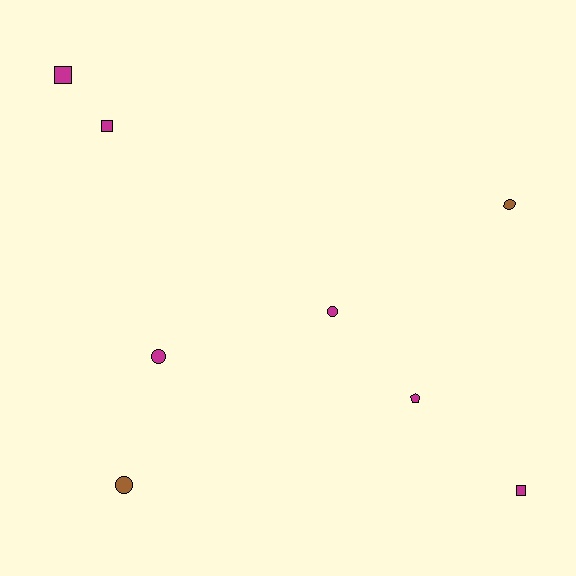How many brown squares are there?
There are no brown squares.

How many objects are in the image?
There are 8 objects.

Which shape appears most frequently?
Circle, with 4 objects.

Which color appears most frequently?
Magenta, with 6 objects.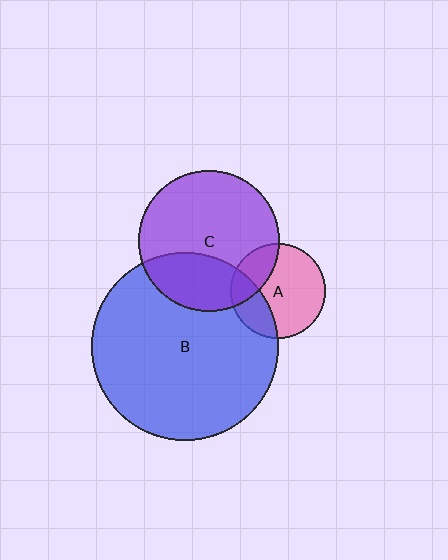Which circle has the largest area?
Circle B (blue).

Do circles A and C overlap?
Yes.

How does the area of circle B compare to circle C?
Approximately 1.8 times.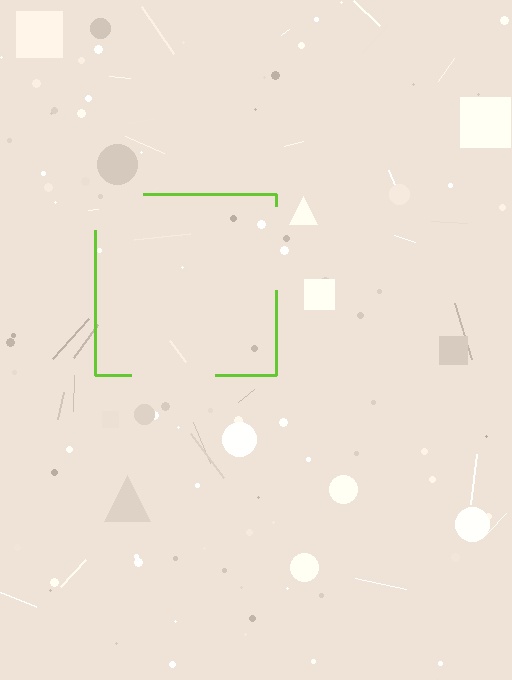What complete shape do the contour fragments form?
The contour fragments form a square.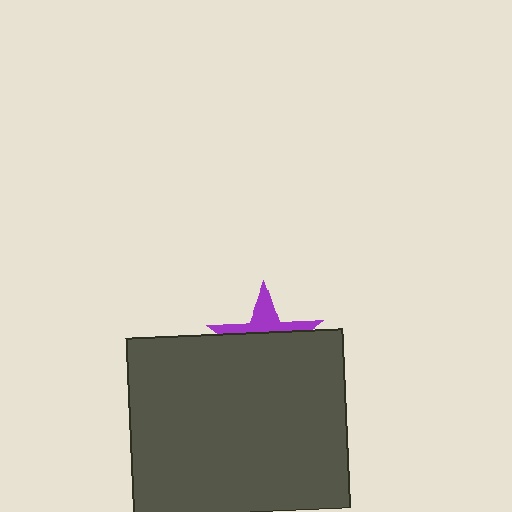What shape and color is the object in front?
The object in front is a dark gray rectangle.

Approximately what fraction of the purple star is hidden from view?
Roughly 66% of the purple star is hidden behind the dark gray rectangle.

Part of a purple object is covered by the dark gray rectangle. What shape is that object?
It is a star.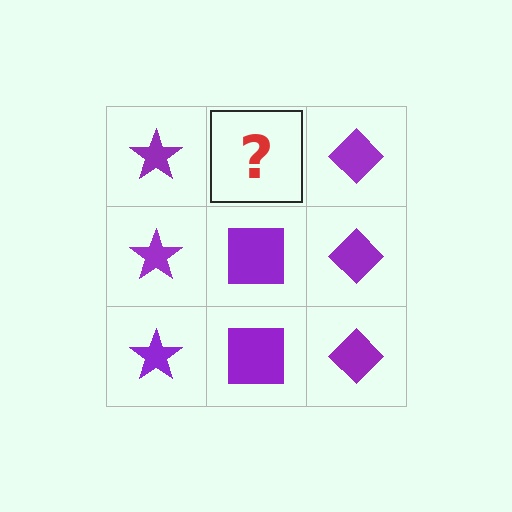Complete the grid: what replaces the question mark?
The question mark should be replaced with a purple square.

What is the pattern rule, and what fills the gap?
The rule is that each column has a consistent shape. The gap should be filled with a purple square.